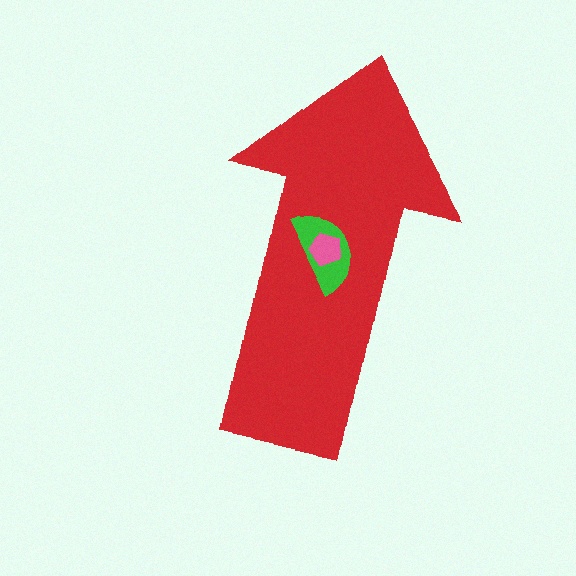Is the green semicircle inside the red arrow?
Yes.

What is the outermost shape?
The red arrow.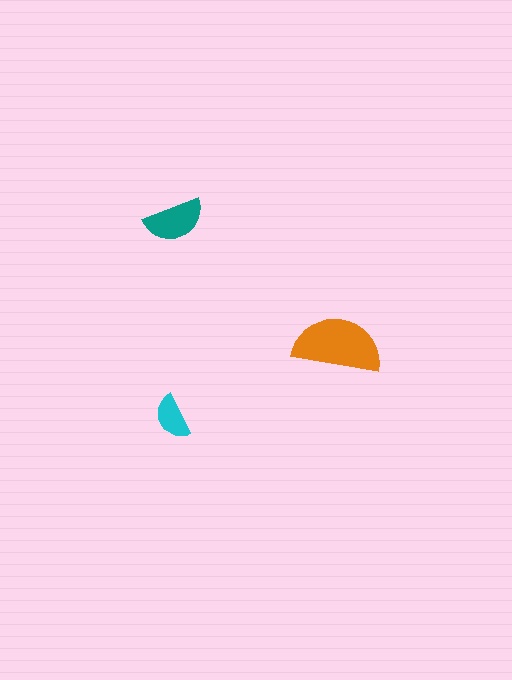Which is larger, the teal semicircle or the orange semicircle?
The orange one.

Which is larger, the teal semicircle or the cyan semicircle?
The teal one.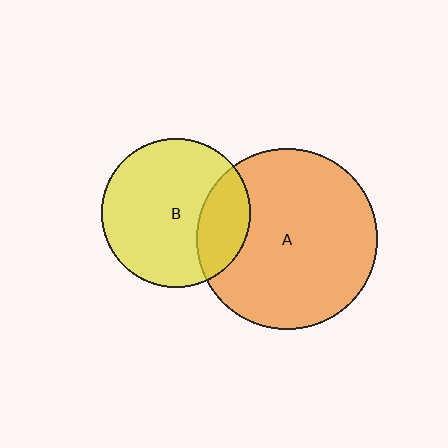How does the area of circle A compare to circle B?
Approximately 1.5 times.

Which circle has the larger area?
Circle A (orange).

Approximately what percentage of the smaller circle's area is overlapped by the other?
Approximately 25%.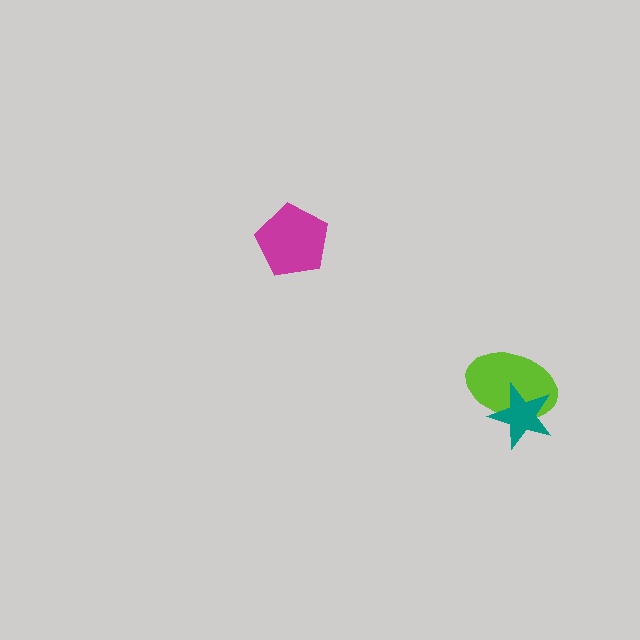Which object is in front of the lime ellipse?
The teal star is in front of the lime ellipse.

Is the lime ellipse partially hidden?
Yes, it is partially covered by another shape.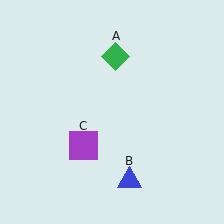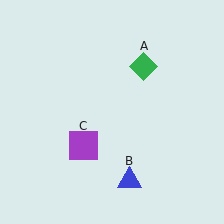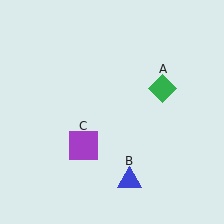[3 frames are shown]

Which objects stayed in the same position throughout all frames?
Blue triangle (object B) and purple square (object C) remained stationary.